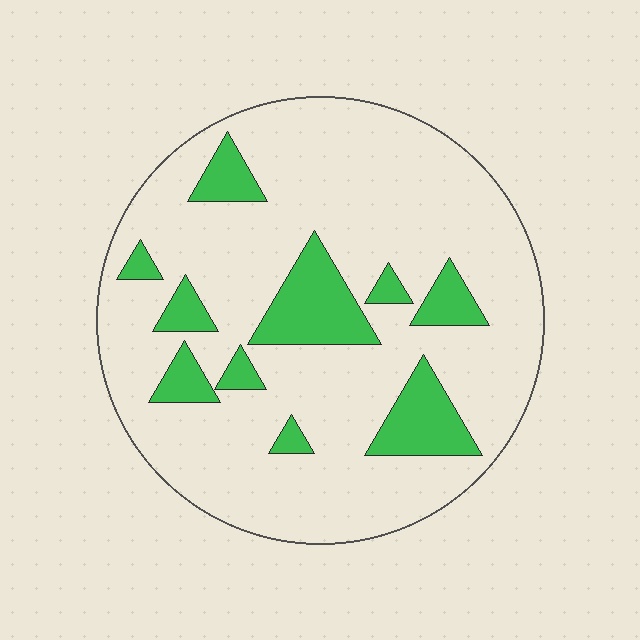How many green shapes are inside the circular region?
10.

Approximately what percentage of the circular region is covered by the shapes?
Approximately 20%.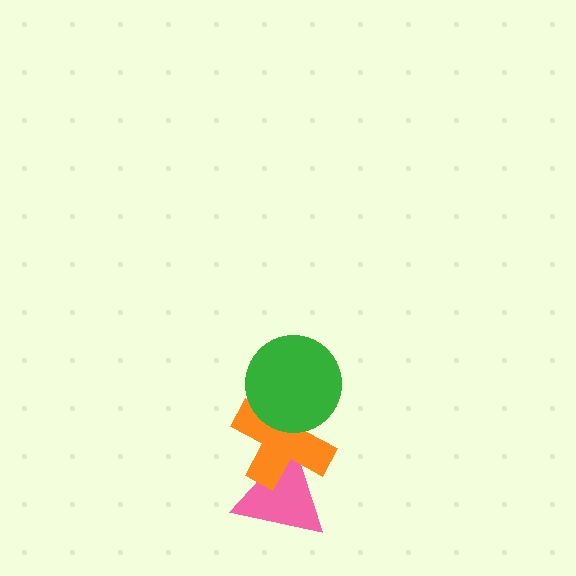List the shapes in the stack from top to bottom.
From top to bottom: the green circle, the orange cross, the pink triangle.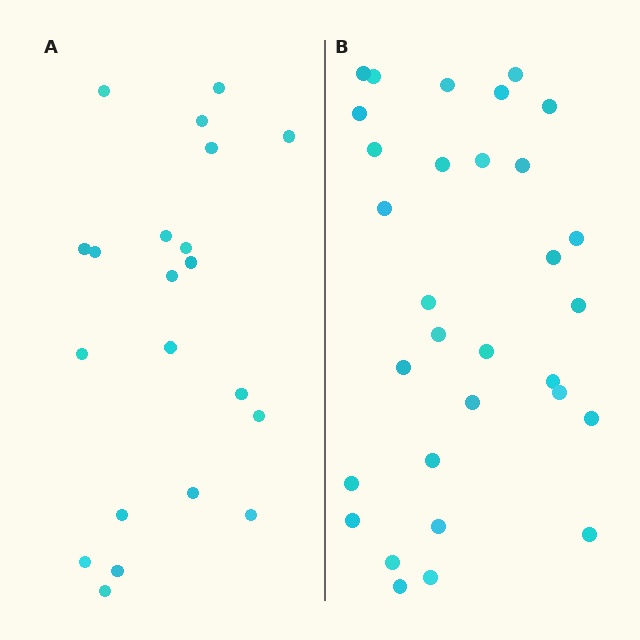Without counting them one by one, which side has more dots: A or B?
Region B (the right region) has more dots.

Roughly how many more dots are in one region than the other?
Region B has roughly 10 or so more dots than region A.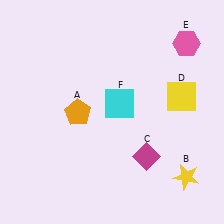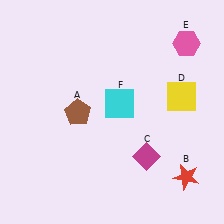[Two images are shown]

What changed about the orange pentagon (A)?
In Image 1, A is orange. In Image 2, it changed to brown.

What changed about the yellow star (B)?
In Image 1, B is yellow. In Image 2, it changed to red.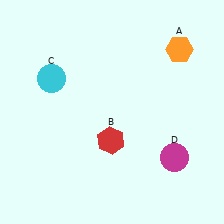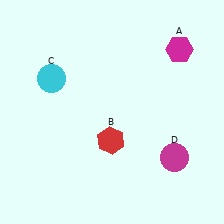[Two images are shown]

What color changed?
The hexagon (A) changed from orange in Image 1 to magenta in Image 2.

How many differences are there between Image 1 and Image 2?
There is 1 difference between the two images.